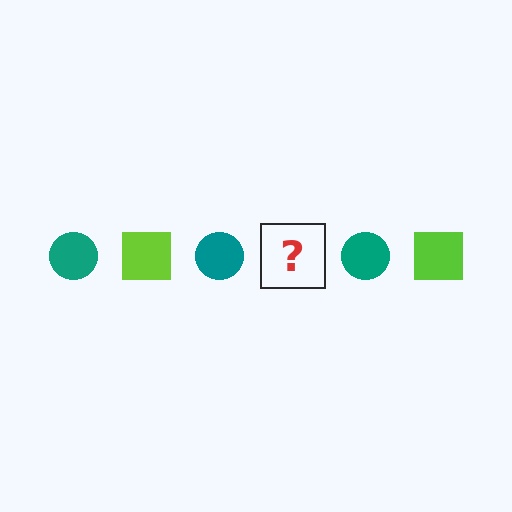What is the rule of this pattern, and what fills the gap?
The rule is that the pattern alternates between teal circle and lime square. The gap should be filled with a lime square.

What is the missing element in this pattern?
The missing element is a lime square.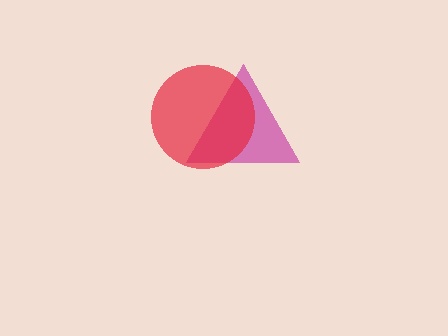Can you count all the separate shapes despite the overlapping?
Yes, there are 2 separate shapes.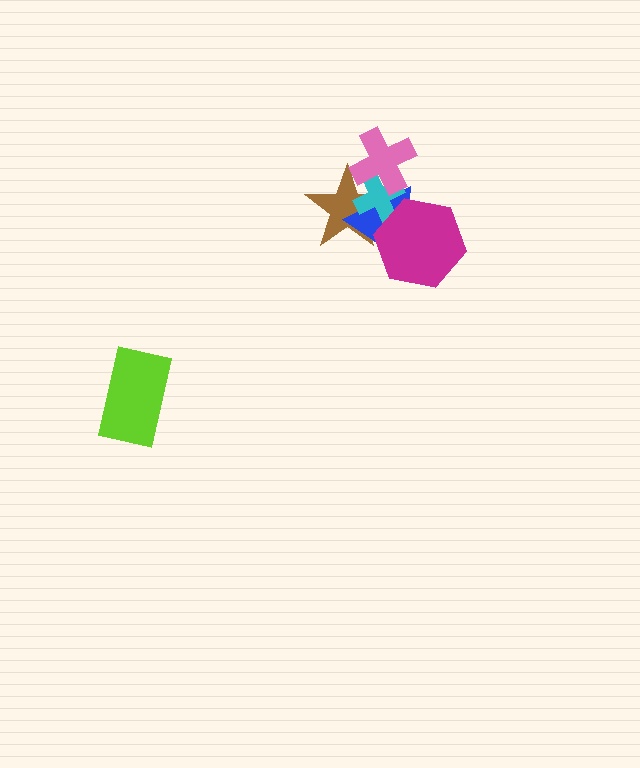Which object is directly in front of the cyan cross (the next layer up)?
The magenta hexagon is directly in front of the cyan cross.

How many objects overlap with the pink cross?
3 objects overlap with the pink cross.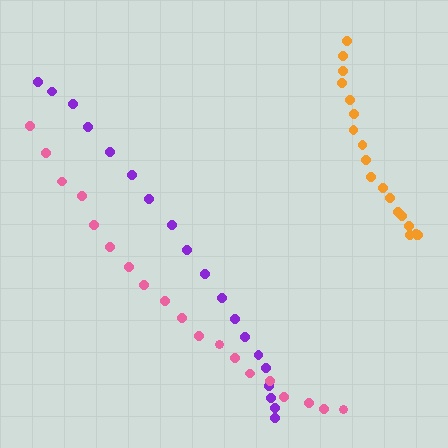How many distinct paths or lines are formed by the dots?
There are 3 distinct paths.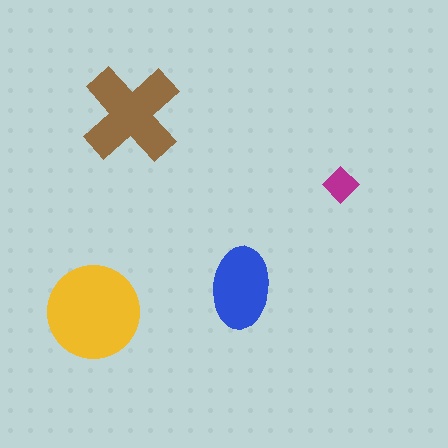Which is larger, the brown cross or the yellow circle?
The yellow circle.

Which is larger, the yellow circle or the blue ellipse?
The yellow circle.